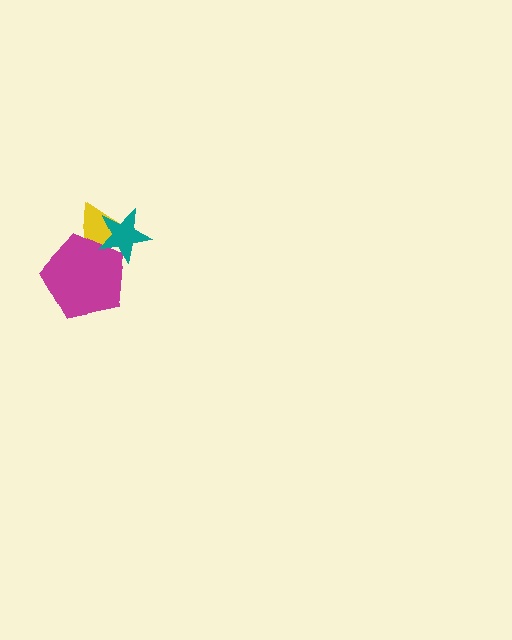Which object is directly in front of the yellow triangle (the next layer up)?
The magenta pentagon is directly in front of the yellow triangle.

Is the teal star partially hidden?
No, no other shape covers it.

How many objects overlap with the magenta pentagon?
2 objects overlap with the magenta pentagon.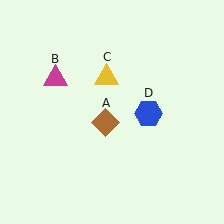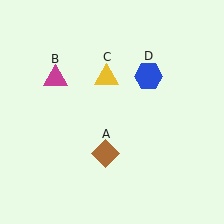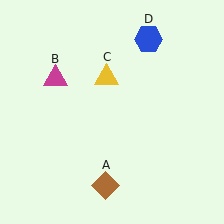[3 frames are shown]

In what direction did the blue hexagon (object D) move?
The blue hexagon (object D) moved up.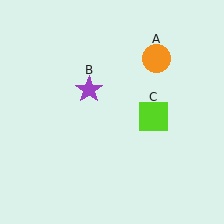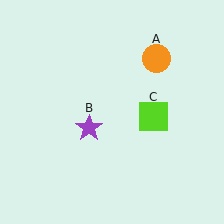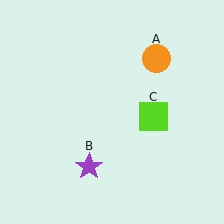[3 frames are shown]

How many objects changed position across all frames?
1 object changed position: purple star (object B).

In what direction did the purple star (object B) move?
The purple star (object B) moved down.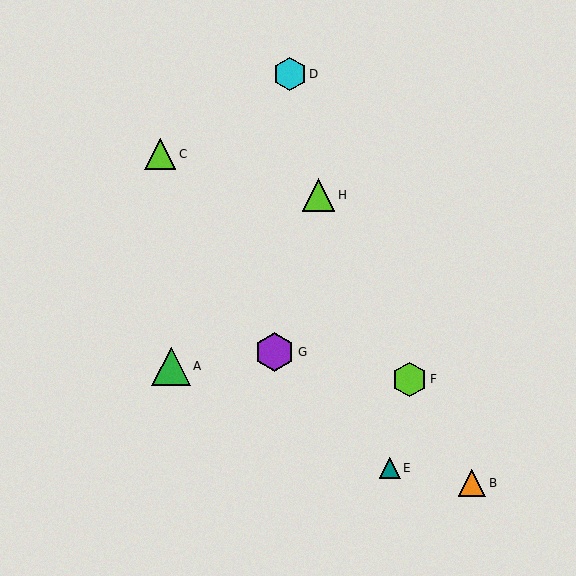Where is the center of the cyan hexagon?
The center of the cyan hexagon is at (290, 74).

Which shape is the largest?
The purple hexagon (labeled G) is the largest.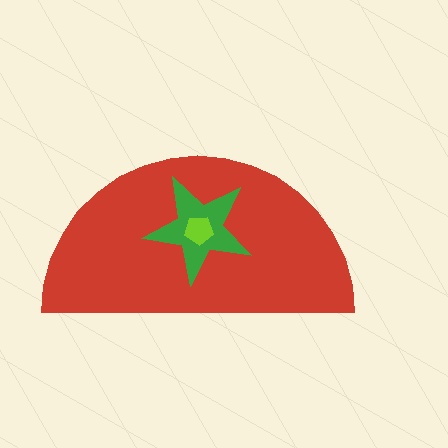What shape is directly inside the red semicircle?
The green star.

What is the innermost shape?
The lime pentagon.